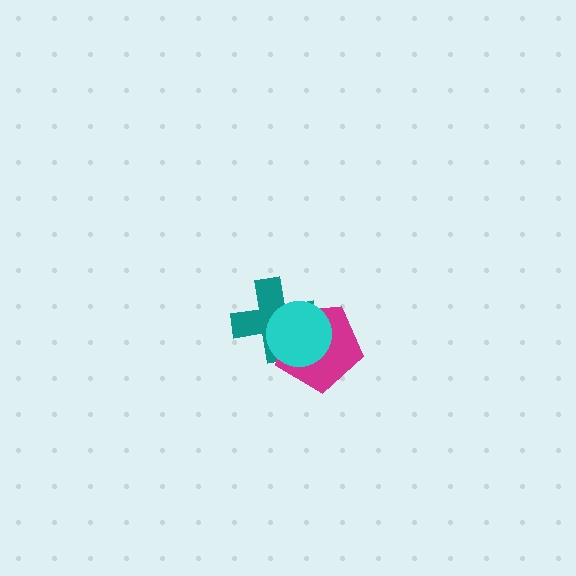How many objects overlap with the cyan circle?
2 objects overlap with the cyan circle.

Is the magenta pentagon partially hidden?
Yes, it is partially covered by another shape.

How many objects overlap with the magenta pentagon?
2 objects overlap with the magenta pentagon.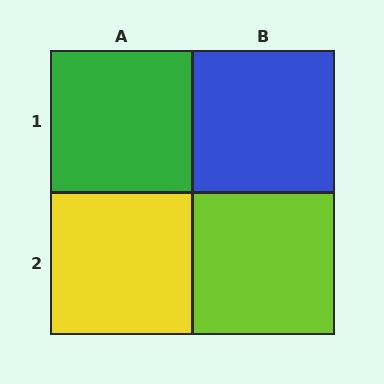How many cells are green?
1 cell is green.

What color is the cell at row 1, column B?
Blue.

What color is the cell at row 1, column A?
Green.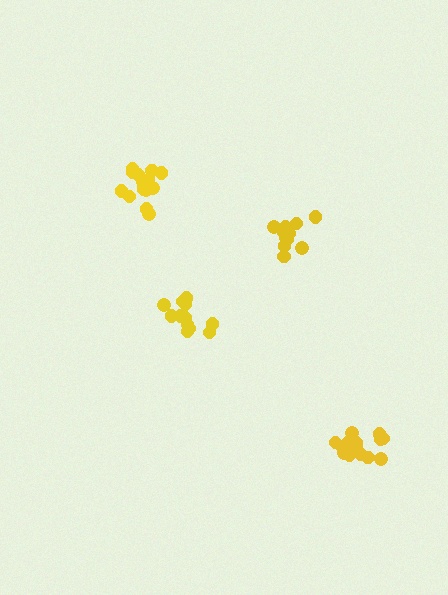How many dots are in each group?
Group 1: 15 dots, Group 2: 13 dots, Group 3: 12 dots, Group 4: 16 dots (56 total).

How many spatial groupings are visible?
There are 4 spatial groupings.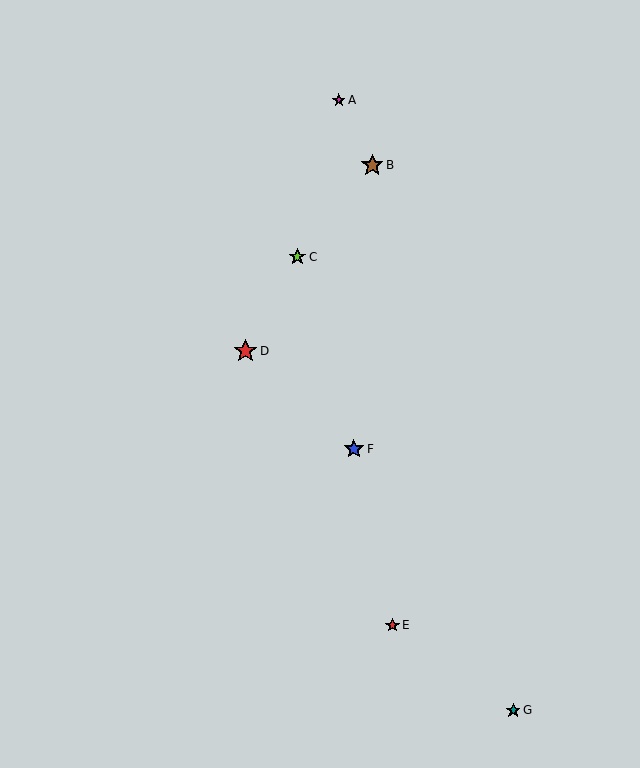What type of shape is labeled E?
Shape E is a red star.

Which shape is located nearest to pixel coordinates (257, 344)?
The red star (labeled D) at (246, 351) is nearest to that location.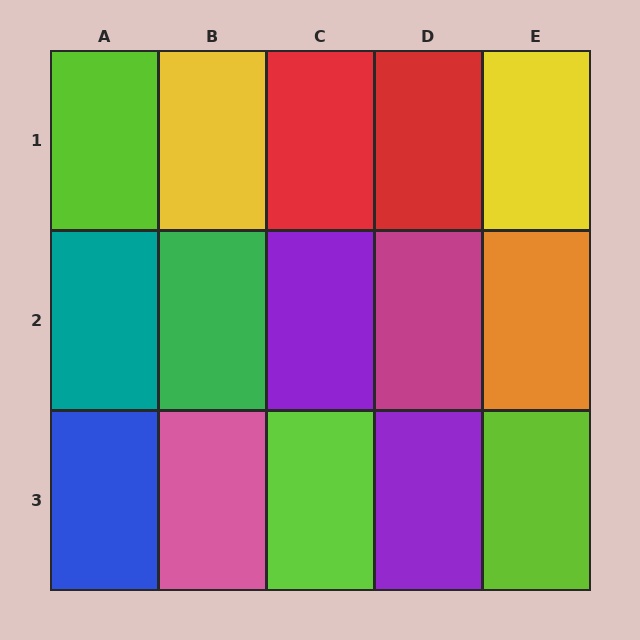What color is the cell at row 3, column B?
Pink.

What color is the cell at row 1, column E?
Yellow.